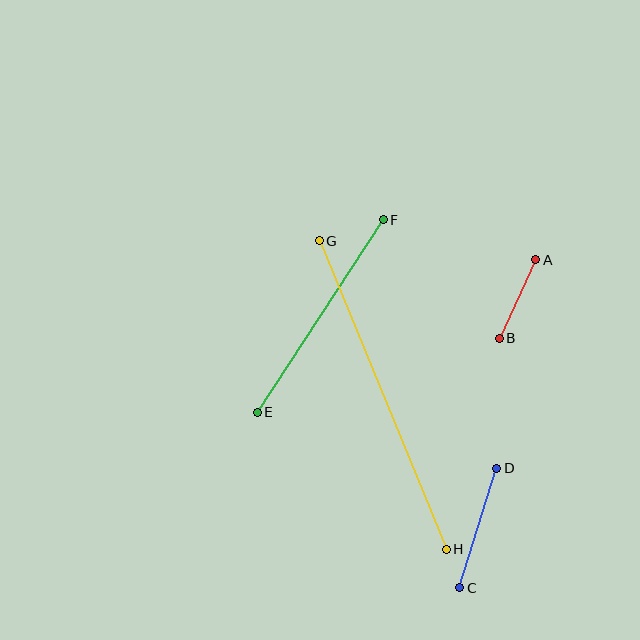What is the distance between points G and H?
The distance is approximately 334 pixels.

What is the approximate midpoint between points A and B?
The midpoint is at approximately (518, 299) pixels.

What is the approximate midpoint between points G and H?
The midpoint is at approximately (383, 395) pixels.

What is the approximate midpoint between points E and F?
The midpoint is at approximately (320, 316) pixels.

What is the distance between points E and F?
The distance is approximately 230 pixels.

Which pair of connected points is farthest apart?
Points G and H are farthest apart.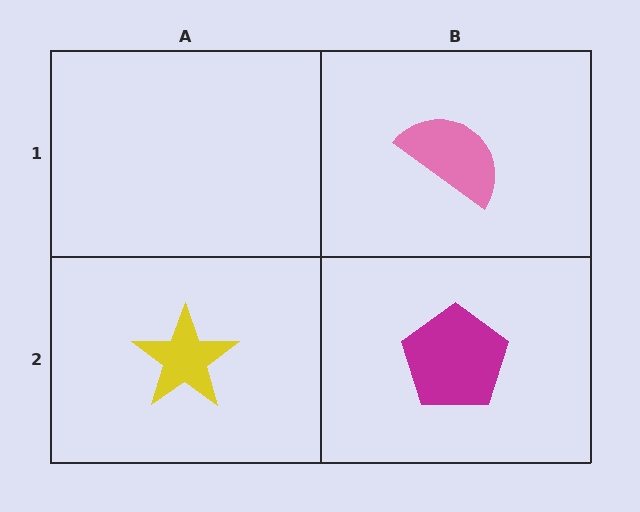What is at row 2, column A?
A yellow star.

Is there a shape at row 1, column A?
No, that cell is empty.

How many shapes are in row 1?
1 shape.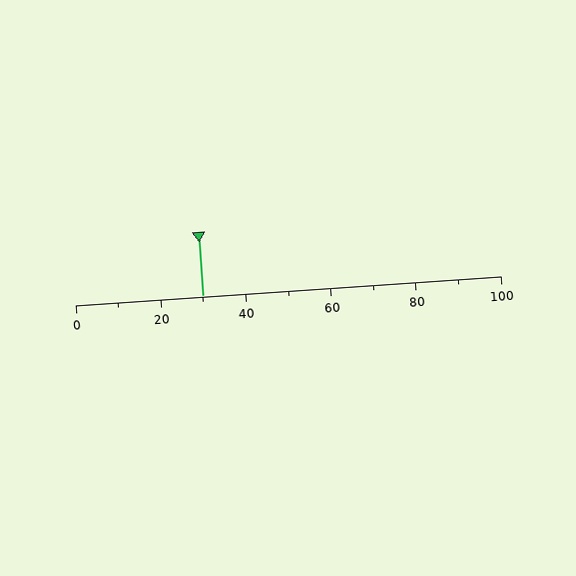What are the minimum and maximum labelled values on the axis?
The axis runs from 0 to 100.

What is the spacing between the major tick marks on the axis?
The major ticks are spaced 20 apart.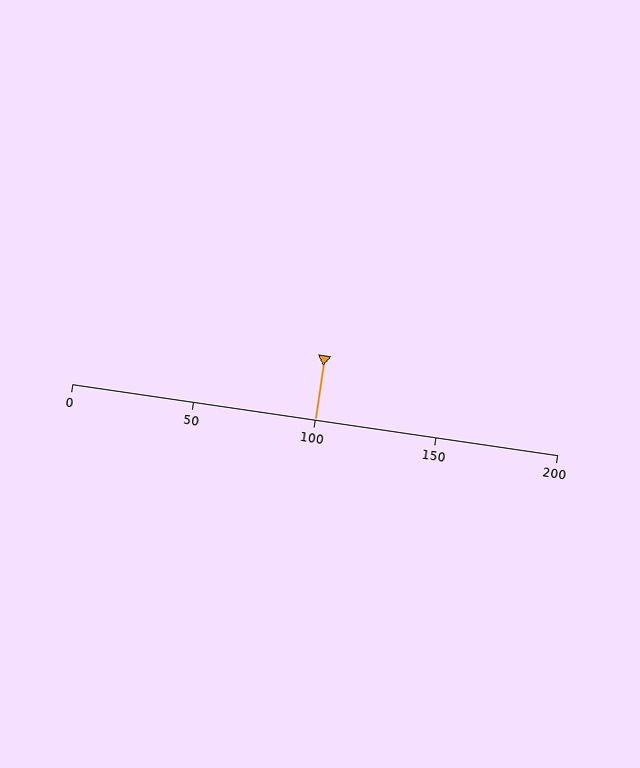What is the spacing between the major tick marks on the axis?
The major ticks are spaced 50 apart.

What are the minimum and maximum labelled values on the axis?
The axis runs from 0 to 200.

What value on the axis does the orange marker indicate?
The marker indicates approximately 100.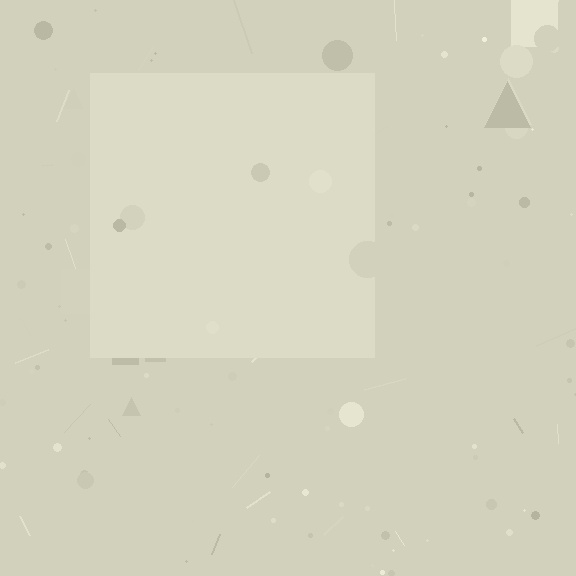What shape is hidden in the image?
A square is hidden in the image.